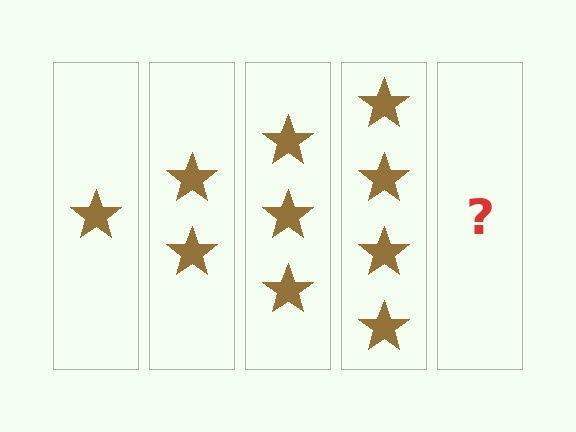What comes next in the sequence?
The next element should be 5 stars.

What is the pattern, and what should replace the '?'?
The pattern is that each step adds one more star. The '?' should be 5 stars.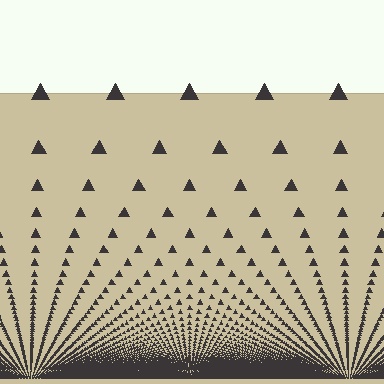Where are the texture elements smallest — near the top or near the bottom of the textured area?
Near the bottom.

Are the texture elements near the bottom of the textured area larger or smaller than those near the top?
Smaller. The gradient is inverted — elements near the bottom are smaller and denser.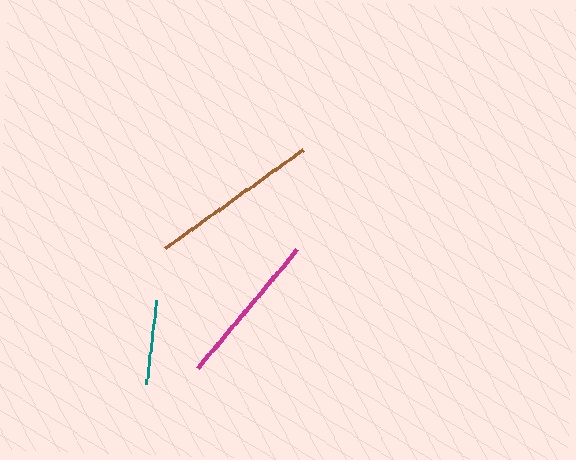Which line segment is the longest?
The brown line is the longest at approximately 169 pixels.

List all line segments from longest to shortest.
From longest to shortest: brown, magenta, teal.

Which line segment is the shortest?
The teal line is the shortest at approximately 84 pixels.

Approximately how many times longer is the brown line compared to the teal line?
The brown line is approximately 2.0 times the length of the teal line.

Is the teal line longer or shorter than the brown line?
The brown line is longer than the teal line.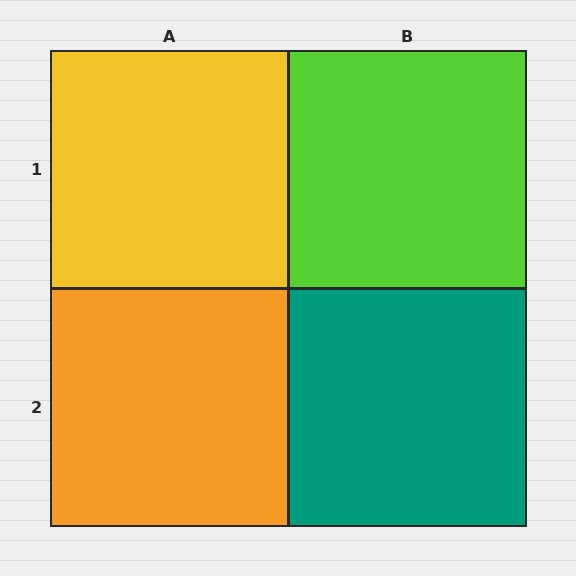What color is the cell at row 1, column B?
Lime.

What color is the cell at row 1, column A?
Yellow.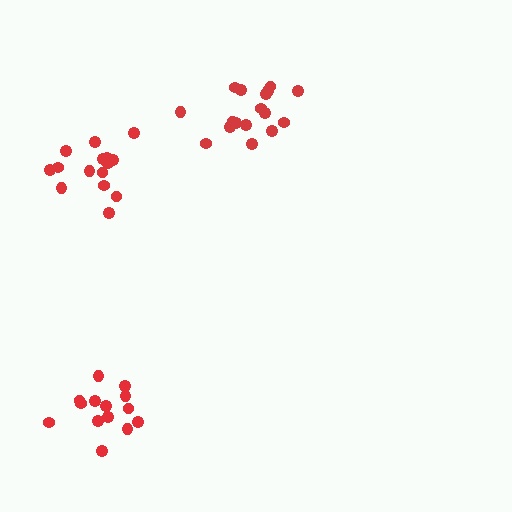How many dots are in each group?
Group 1: 15 dots, Group 2: 17 dots, Group 3: 14 dots (46 total).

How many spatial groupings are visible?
There are 3 spatial groupings.